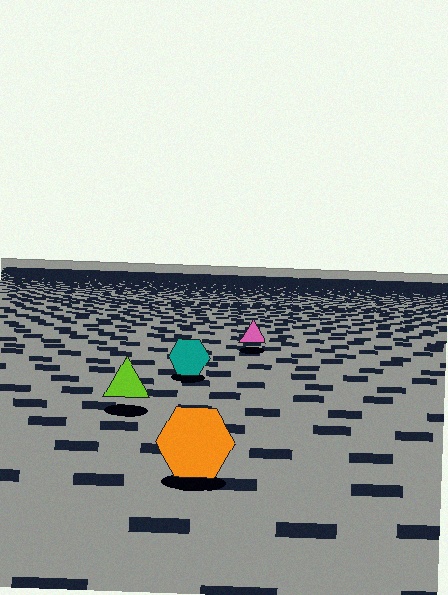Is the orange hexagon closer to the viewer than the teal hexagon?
Yes. The orange hexagon is closer — you can tell from the texture gradient: the ground texture is coarser near it.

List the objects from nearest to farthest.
From nearest to farthest: the orange hexagon, the lime triangle, the teal hexagon, the pink triangle.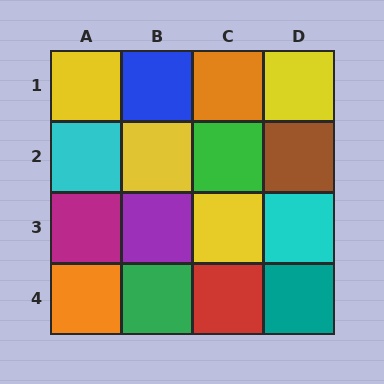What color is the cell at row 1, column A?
Yellow.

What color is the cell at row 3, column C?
Yellow.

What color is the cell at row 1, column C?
Orange.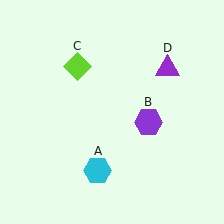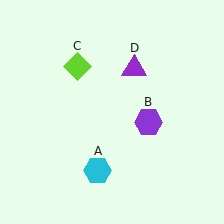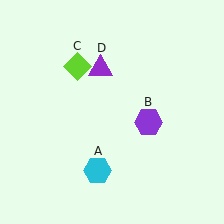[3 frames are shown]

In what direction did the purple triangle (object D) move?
The purple triangle (object D) moved left.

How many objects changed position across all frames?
1 object changed position: purple triangle (object D).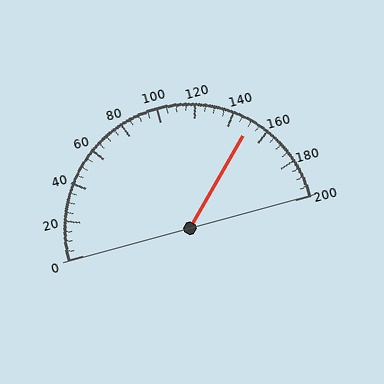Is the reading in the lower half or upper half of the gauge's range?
The reading is in the upper half of the range (0 to 200).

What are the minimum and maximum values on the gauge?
The gauge ranges from 0 to 200.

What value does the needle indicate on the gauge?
The needle indicates approximately 150.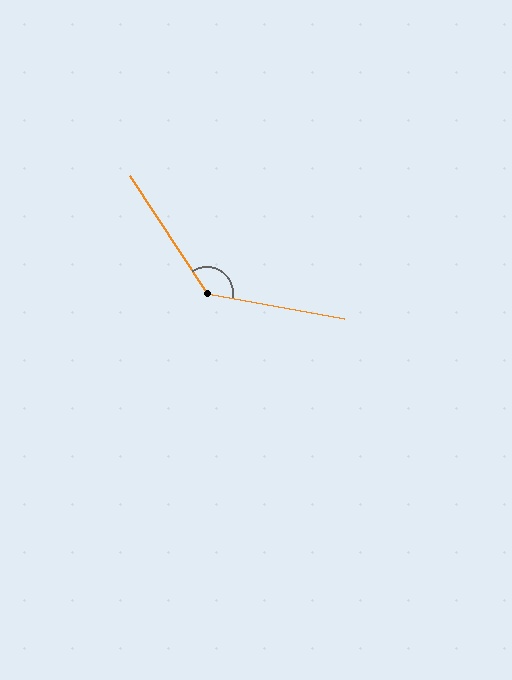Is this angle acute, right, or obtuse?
It is obtuse.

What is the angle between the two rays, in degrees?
Approximately 133 degrees.